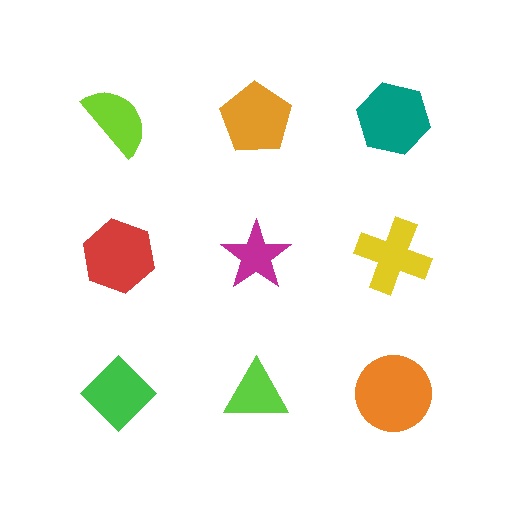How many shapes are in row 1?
3 shapes.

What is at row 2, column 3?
A yellow cross.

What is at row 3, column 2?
A lime triangle.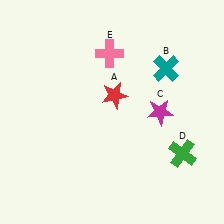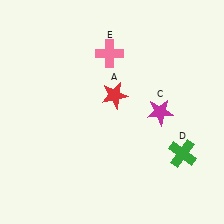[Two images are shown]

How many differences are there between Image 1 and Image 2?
There is 1 difference between the two images.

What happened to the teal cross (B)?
The teal cross (B) was removed in Image 2. It was in the top-right area of Image 1.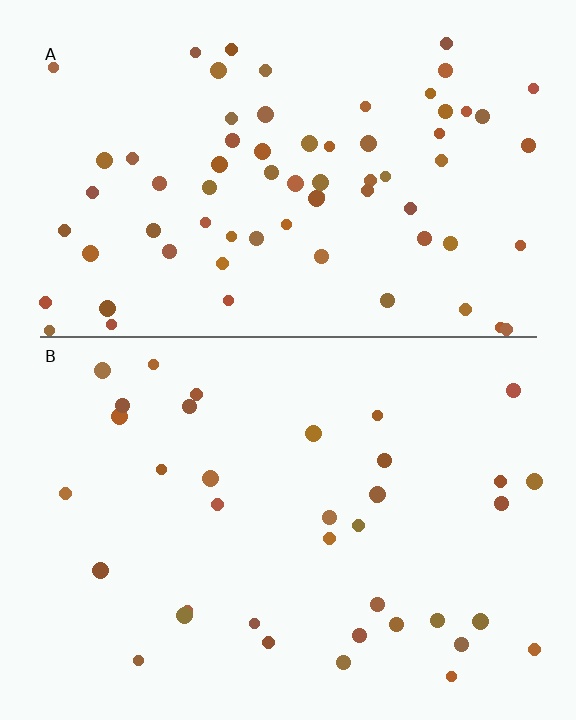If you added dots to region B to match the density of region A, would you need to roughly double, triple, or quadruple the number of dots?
Approximately double.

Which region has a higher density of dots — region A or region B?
A (the top).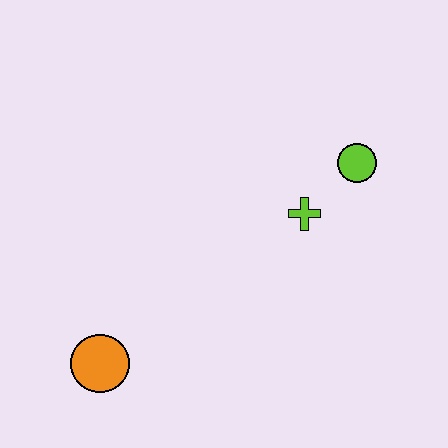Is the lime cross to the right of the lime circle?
No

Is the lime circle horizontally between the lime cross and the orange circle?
No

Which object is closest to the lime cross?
The lime circle is closest to the lime cross.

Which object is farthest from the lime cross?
The orange circle is farthest from the lime cross.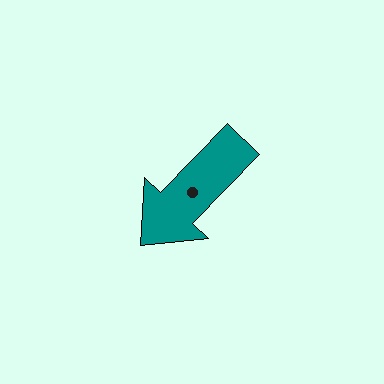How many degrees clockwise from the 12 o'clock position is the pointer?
Approximately 224 degrees.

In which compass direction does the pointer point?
Southwest.